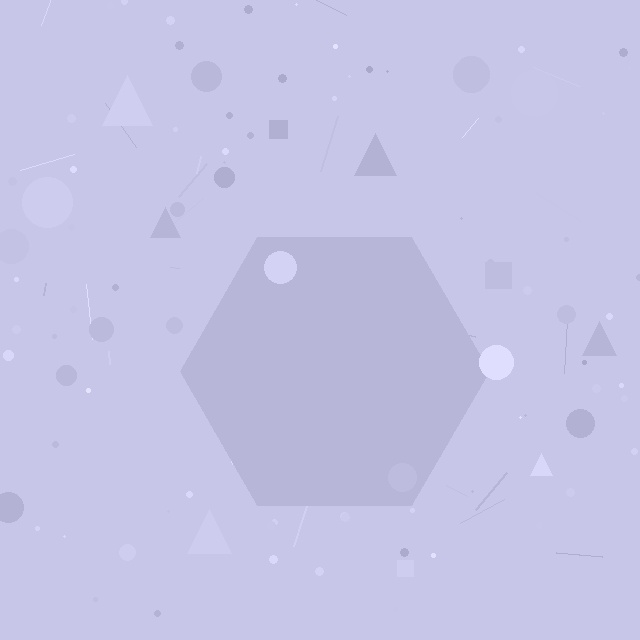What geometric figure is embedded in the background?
A hexagon is embedded in the background.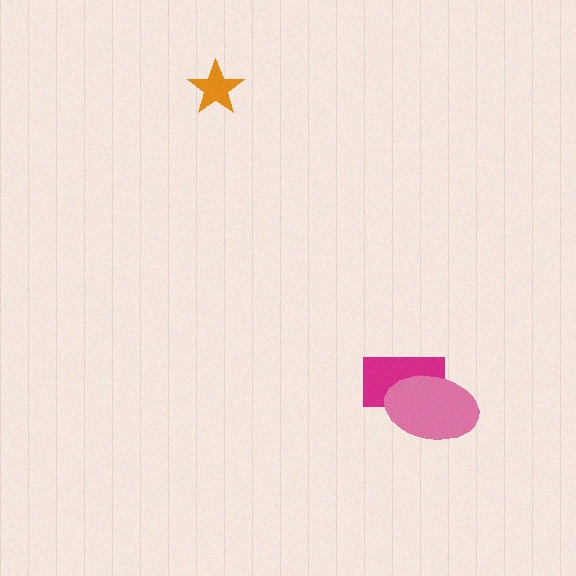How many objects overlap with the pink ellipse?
1 object overlaps with the pink ellipse.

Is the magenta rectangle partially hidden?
Yes, it is partially covered by another shape.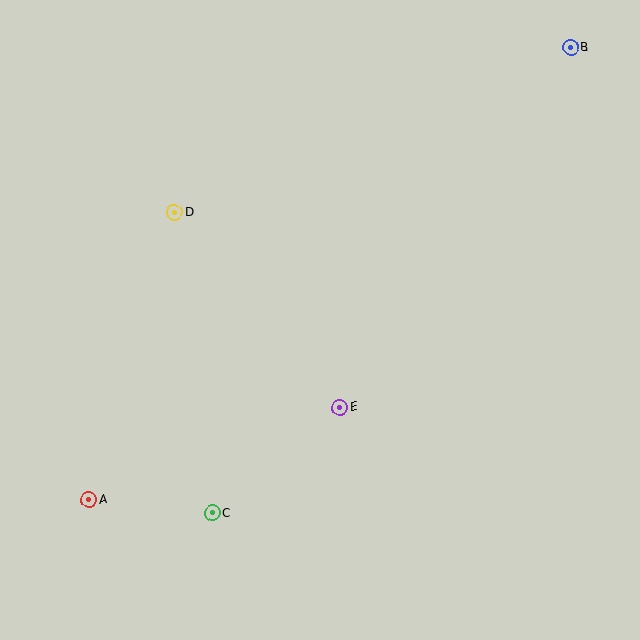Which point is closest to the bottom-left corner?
Point A is closest to the bottom-left corner.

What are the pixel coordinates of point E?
Point E is at (340, 407).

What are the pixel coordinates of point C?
Point C is at (212, 513).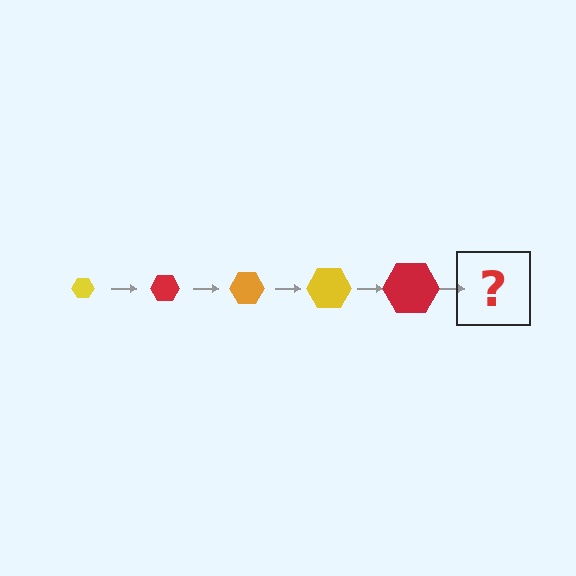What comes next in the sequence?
The next element should be an orange hexagon, larger than the previous one.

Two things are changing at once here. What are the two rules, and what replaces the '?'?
The two rules are that the hexagon grows larger each step and the color cycles through yellow, red, and orange. The '?' should be an orange hexagon, larger than the previous one.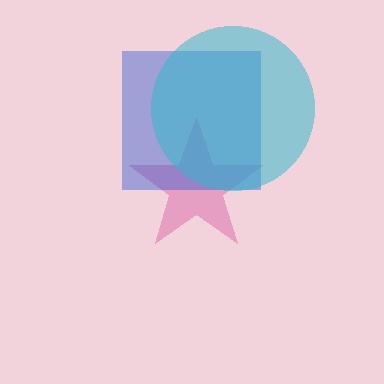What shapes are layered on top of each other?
The layered shapes are: a pink star, a blue square, a cyan circle.